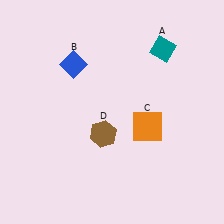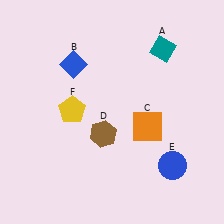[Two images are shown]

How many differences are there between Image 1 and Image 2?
There are 2 differences between the two images.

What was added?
A blue circle (E), a yellow pentagon (F) were added in Image 2.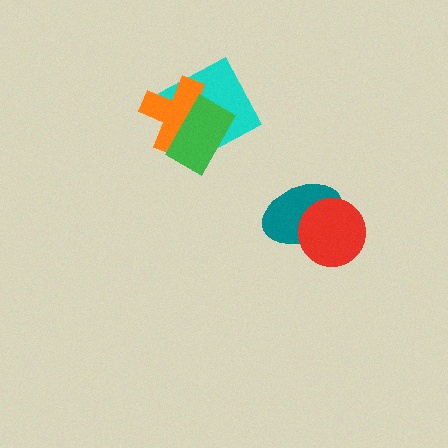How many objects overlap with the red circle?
1 object overlaps with the red circle.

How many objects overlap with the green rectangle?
2 objects overlap with the green rectangle.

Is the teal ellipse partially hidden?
Yes, it is partially covered by another shape.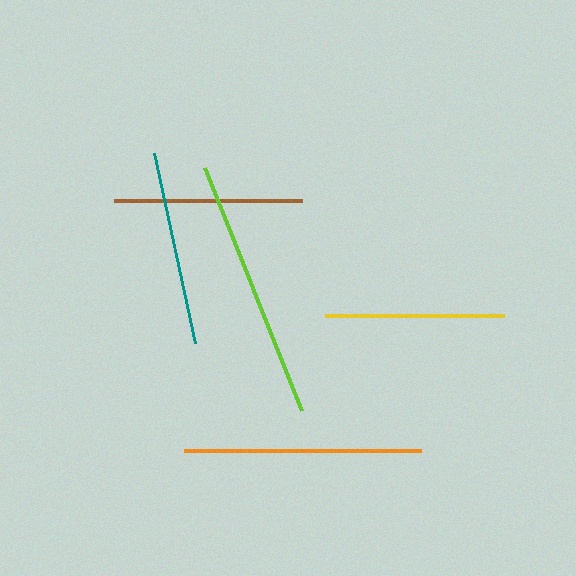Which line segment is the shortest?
The yellow line is the shortest at approximately 179 pixels.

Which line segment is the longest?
The lime line is the longest at approximately 262 pixels.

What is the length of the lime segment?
The lime segment is approximately 262 pixels long.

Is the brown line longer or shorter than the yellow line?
The brown line is longer than the yellow line.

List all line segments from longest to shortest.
From longest to shortest: lime, orange, teal, brown, yellow.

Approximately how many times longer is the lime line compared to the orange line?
The lime line is approximately 1.1 times the length of the orange line.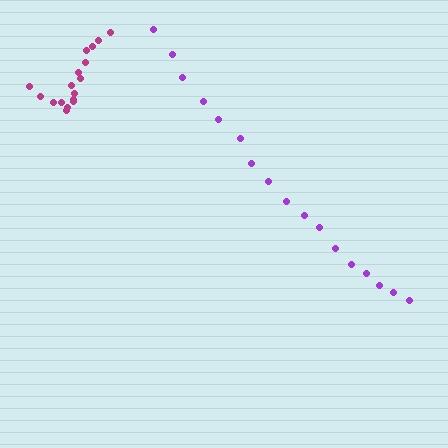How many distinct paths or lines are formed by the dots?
There are 2 distinct paths.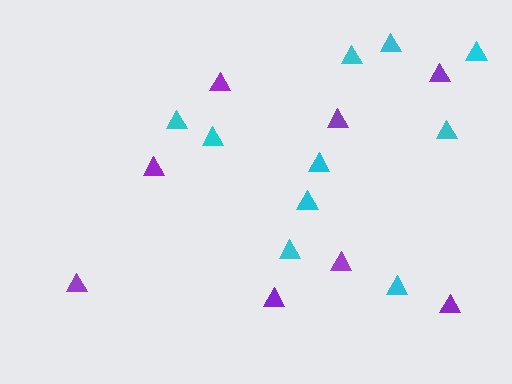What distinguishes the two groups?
There are 2 groups: one group of purple triangles (8) and one group of cyan triangles (10).